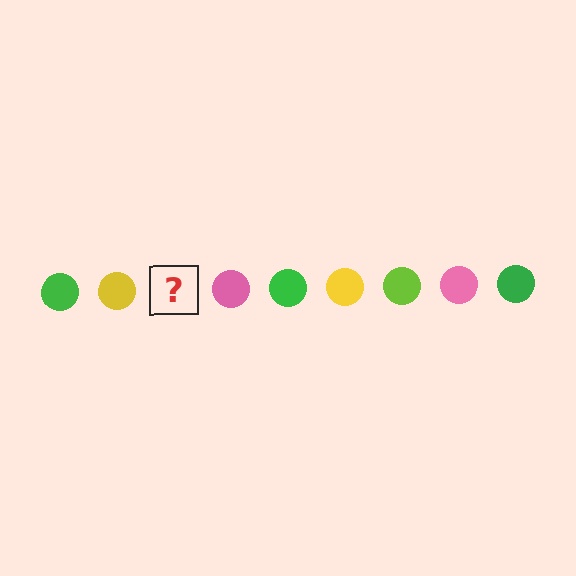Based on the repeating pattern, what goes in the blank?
The blank should be a lime circle.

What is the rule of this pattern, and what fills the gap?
The rule is that the pattern cycles through green, yellow, lime, pink circles. The gap should be filled with a lime circle.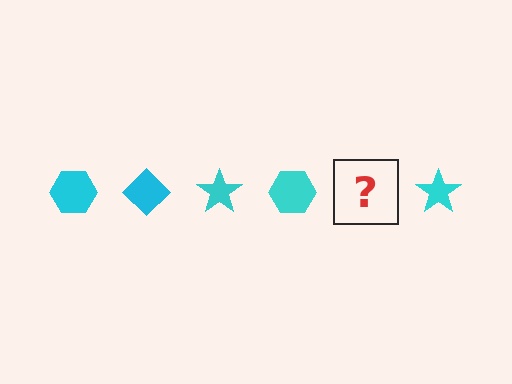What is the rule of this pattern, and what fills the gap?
The rule is that the pattern cycles through hexagon, diamond, star shapes in cyan. The gap should be filled with a cyan diamond.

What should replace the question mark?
The question mark should be replaced with a cyan diamond.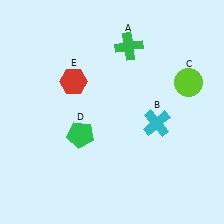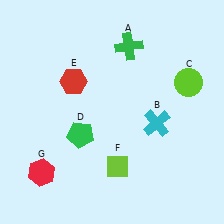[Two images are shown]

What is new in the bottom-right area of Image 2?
A lime diamond (F) was added in the bottom-right area of Image 2.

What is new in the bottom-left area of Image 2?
A red hexagon (G) was added in the bottom-left area of Image 2.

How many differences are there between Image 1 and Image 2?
There are 2 differences between the two images.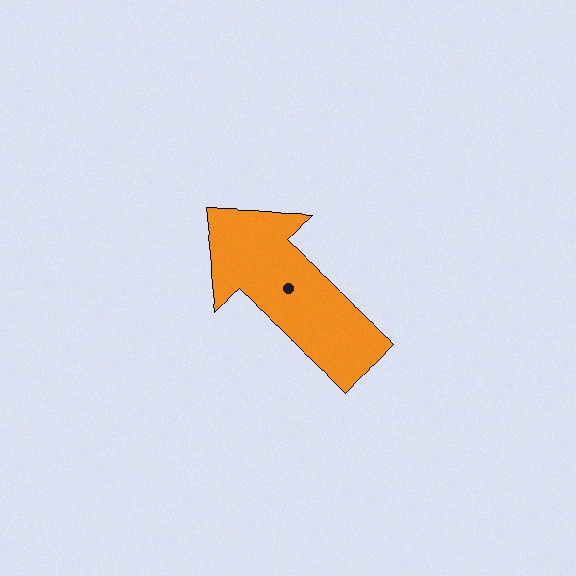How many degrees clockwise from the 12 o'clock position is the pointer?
Approximately 313 degrees.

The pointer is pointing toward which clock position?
Roughly 10 o'clock.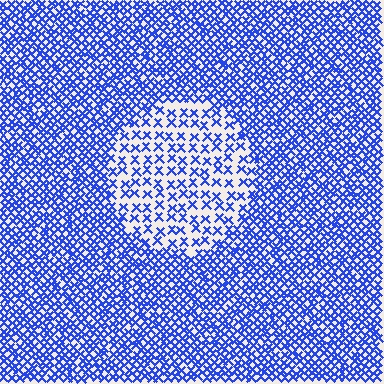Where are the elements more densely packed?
The elements are more densely packed outside the circle boundary.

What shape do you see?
I see a circle.